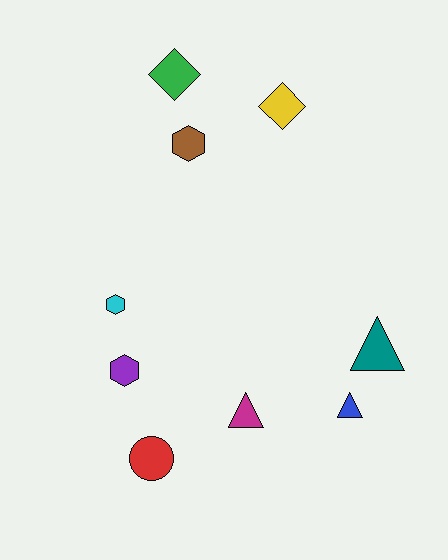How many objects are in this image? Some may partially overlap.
There are 9 objects.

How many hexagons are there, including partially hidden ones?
There are 3 hexagons.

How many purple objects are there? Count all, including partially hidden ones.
There is 1 purple object.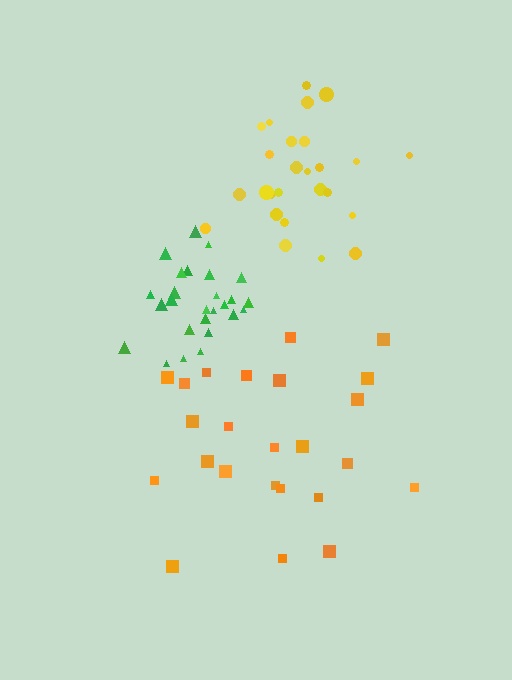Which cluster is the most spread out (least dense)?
Orange.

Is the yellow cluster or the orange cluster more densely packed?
Yellow.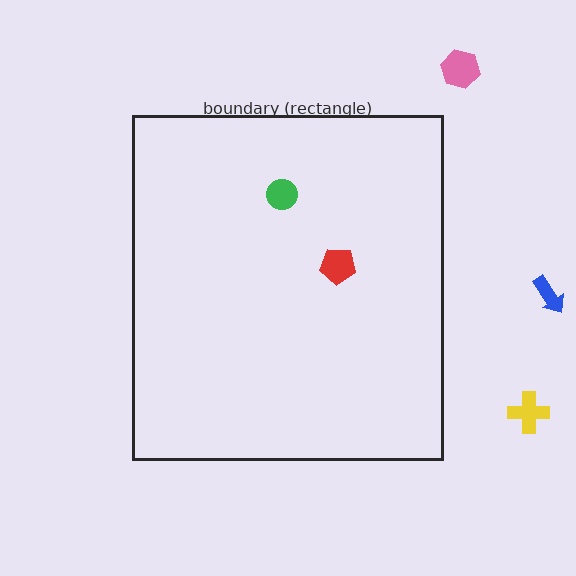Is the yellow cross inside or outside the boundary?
Outside.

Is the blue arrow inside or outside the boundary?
Outside.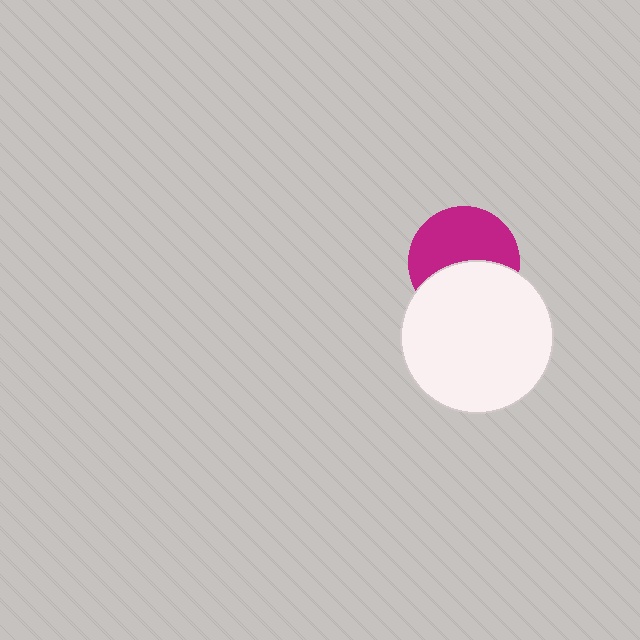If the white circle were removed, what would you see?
You would see the complete magenta circle.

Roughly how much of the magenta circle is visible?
About half of it is visible (roughly 56%).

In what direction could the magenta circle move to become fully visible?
The magenta circle could move up. That would shift it out from behind the white circle entirely.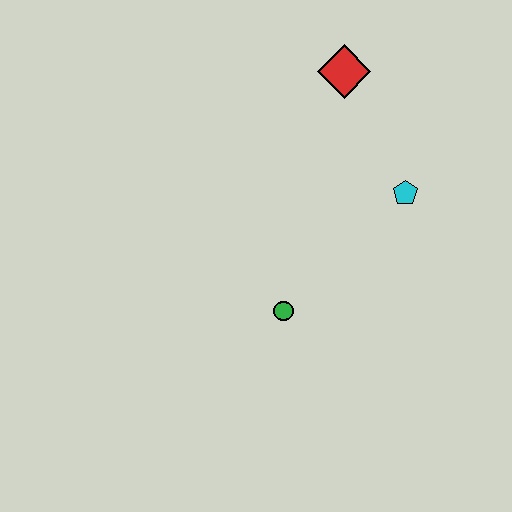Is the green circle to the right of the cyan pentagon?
No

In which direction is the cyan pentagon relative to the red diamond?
The cyan pentagon is below the red diamond.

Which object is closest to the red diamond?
The cyan pentagon is closest to the red diamond.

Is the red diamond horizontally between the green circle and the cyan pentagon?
Yes